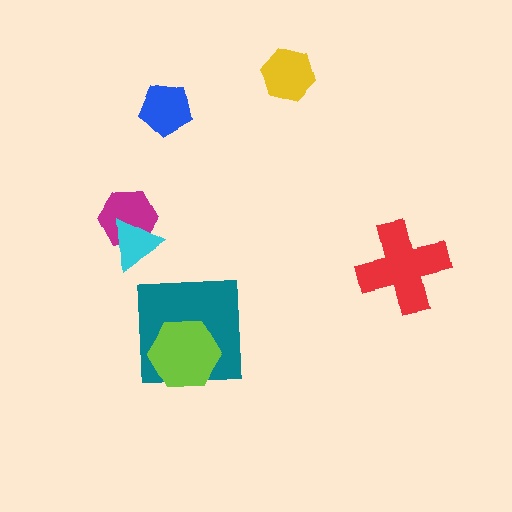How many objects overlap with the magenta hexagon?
1 object overlaps with the magenta hexagon.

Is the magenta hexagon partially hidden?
Yes, it is partially covered by another shape.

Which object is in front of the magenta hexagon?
The cyan triangle is in front of the magenta hexagon.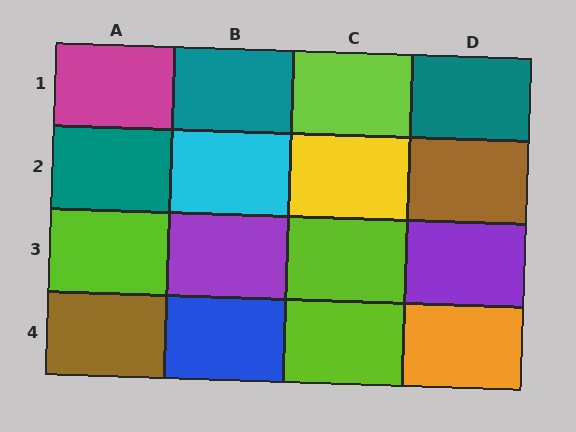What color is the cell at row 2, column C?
Yellow.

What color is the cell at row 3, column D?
Purple.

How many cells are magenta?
1 cell is magenta.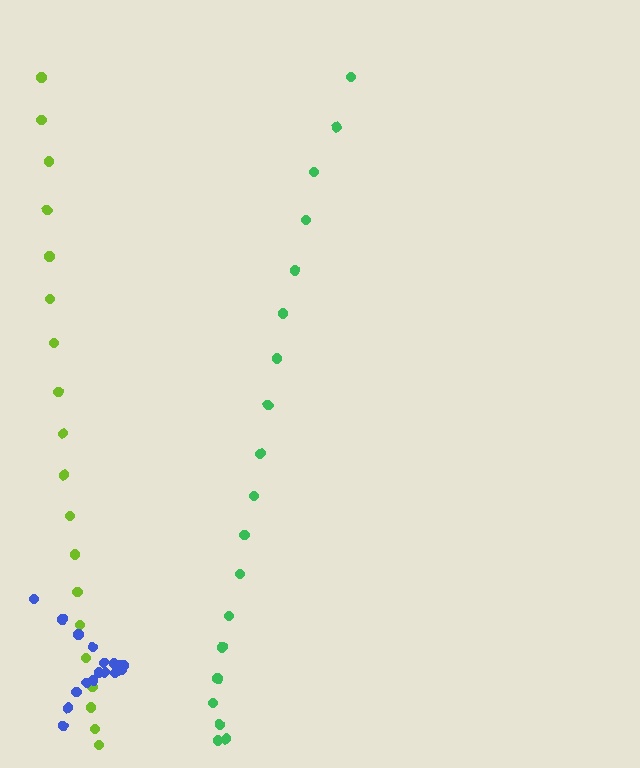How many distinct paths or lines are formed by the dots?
There are 3 distinct paths.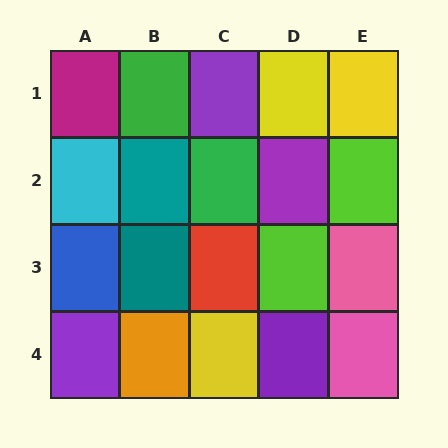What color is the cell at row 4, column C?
Yellow.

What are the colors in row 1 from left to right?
Magenta, green, purple, yellow, yellow.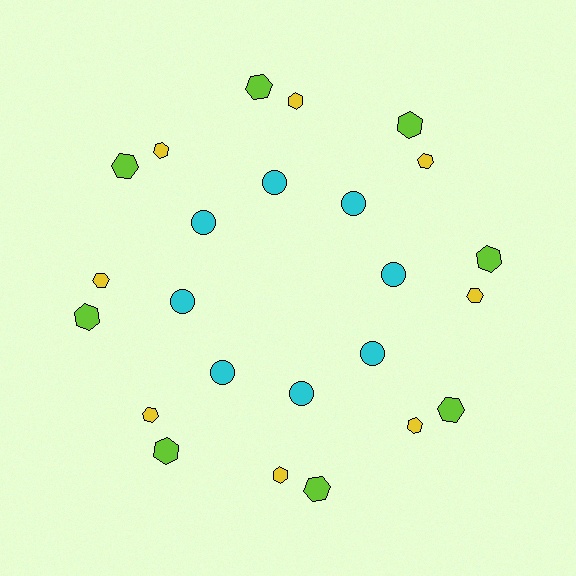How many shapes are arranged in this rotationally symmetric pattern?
There are 24 shapes, arranged in 8 groups of 3.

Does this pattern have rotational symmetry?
Yes, this pattern has 8-fold rotational symmetry. It looks the same after rotating 45 degrees around the center.